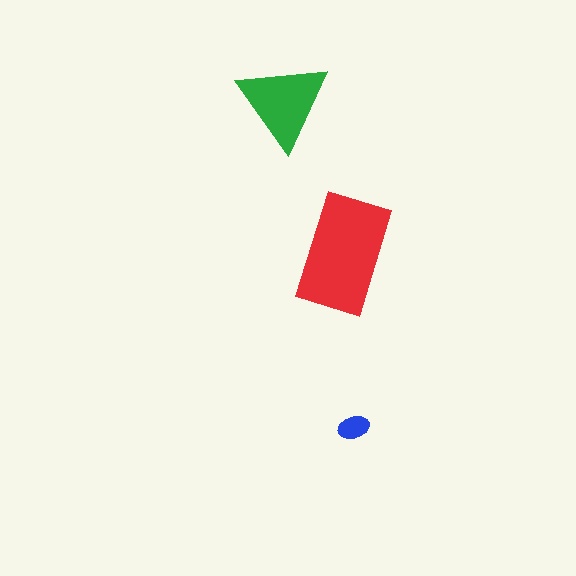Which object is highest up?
The green triangle is topmost.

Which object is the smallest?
The blue ellipse.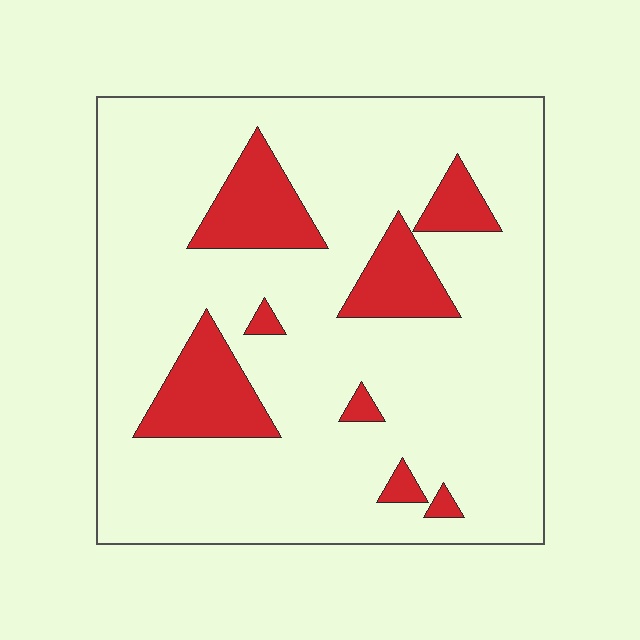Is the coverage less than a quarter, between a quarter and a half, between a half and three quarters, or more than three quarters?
Less than a quarter.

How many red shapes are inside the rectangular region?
8.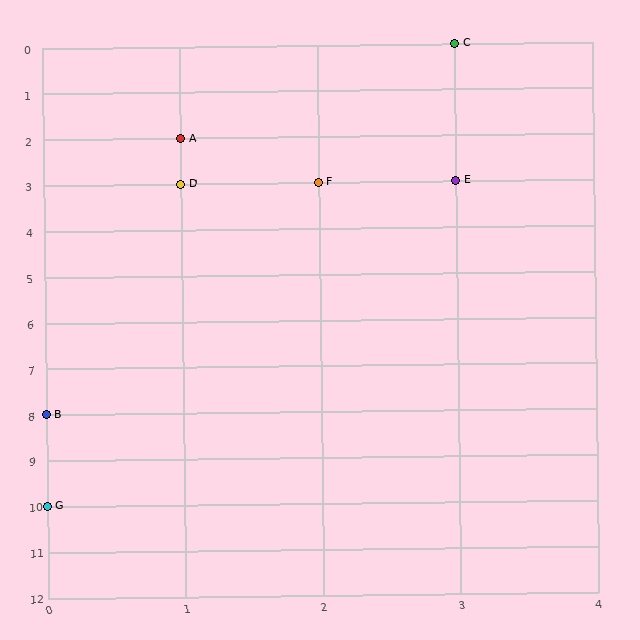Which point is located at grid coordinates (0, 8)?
Point B is at (0, 8).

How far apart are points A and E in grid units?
Points A and E are 2 columns and 1 row apart (about 2.2 grid units diagonally).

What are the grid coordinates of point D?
Point D is at grid coordinates (1, 3).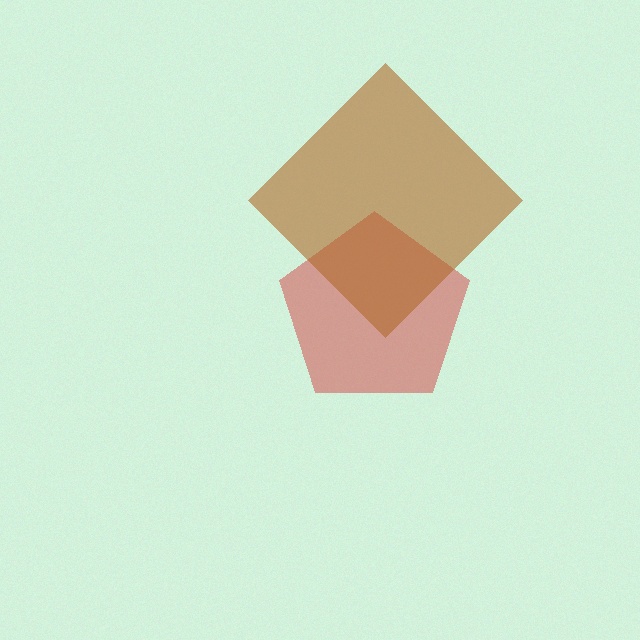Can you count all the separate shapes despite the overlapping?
Yes, there are 2 separate shapes.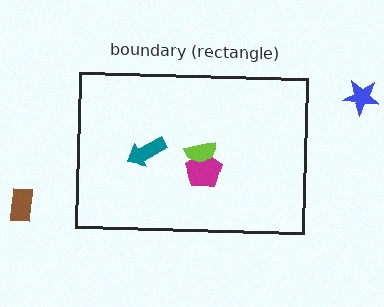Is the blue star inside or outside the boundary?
Outside.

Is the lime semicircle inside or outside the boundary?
Inside.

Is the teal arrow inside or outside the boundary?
Inside.